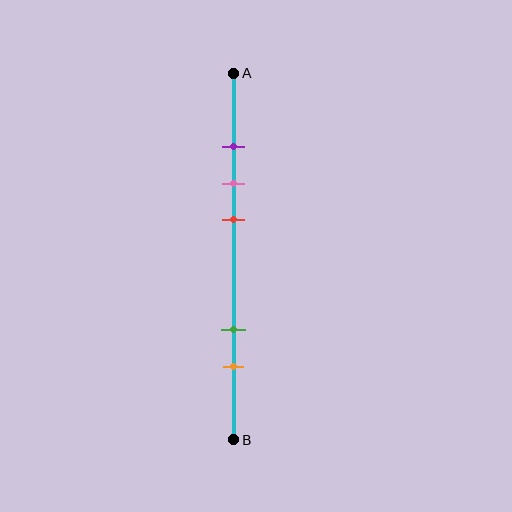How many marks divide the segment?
There are 5 marks dividing the segment.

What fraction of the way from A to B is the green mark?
The green mark is approximately 70% (0.7) of the way from A to B.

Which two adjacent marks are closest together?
The purple and pink marks are the closest adjacent pair.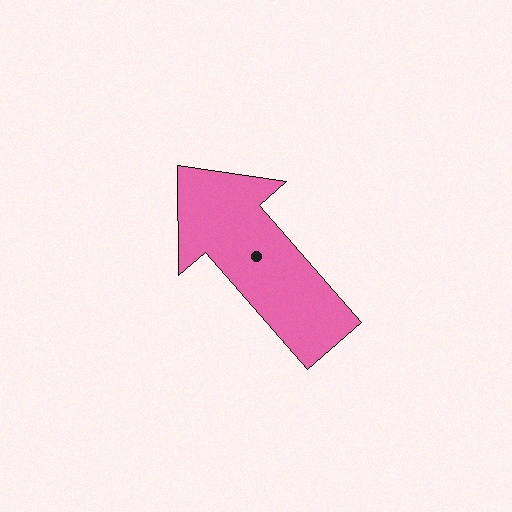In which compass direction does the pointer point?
Northwest.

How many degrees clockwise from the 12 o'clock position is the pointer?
Approximately 319 degrees.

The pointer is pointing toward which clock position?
Roughly 11 o'clock.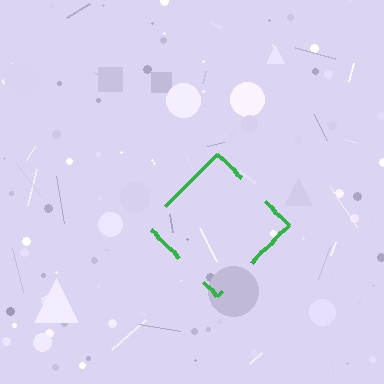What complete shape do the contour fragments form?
The contour fragments form a diamond.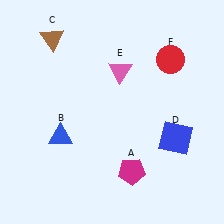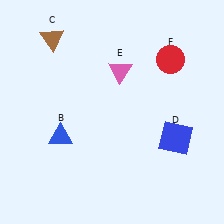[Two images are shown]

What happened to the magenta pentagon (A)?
The magenta pentagon (A) was removed in Image 2. It was in the bottom-right area of Image 1.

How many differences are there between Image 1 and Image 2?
There is 1 difference between the two images.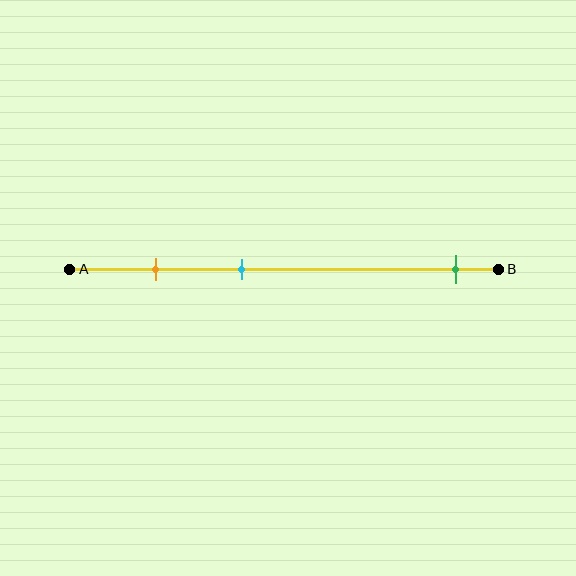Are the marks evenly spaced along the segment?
No, the marks are not evenly spaced.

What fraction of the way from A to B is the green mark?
The green mark is approximately 90% (0.9) of the way from A to B.